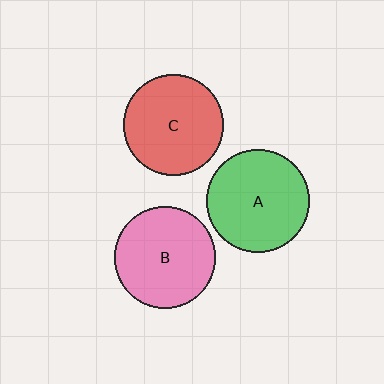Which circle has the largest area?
Circle A (green).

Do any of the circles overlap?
No, none of the circles overlap.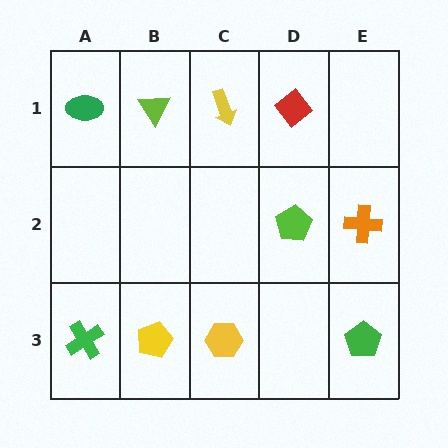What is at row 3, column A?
A green cross.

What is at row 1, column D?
A red diamond.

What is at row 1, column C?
A yellow arrow.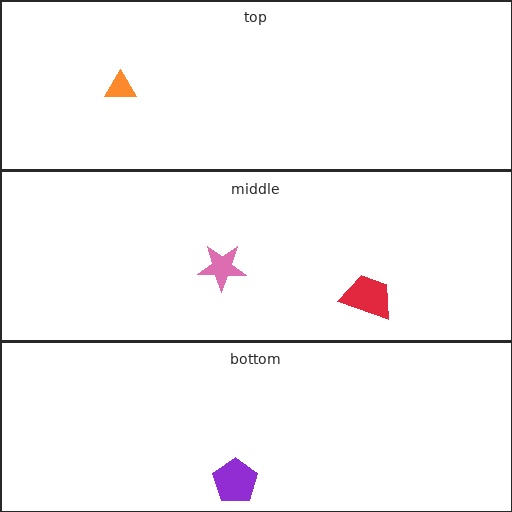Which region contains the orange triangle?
The top region.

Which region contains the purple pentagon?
The bottom region.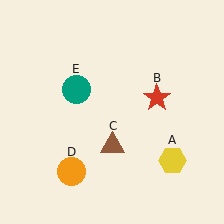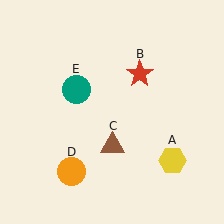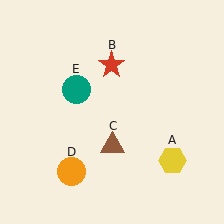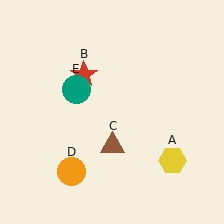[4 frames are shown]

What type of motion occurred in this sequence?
The red star (object B) rotated counterclockwise around the center of the scene.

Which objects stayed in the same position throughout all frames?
Yellow hexagon (object A) and brown triangle (object C) and orange circle (object D) and teal circle (object E) remained stationary.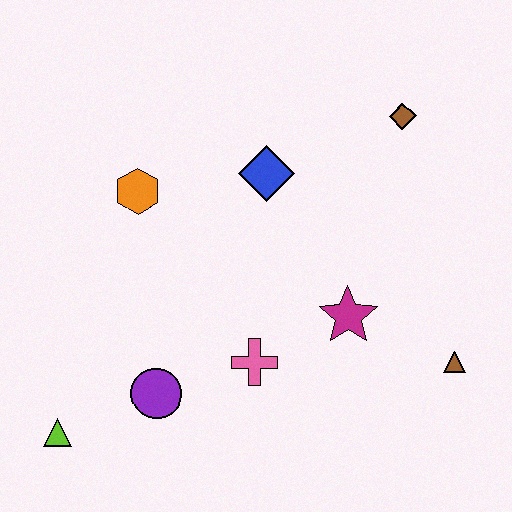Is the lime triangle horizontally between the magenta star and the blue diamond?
No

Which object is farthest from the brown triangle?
The lime triangle is farthest from the brown triangle.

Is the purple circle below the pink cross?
Yes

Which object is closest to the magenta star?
The pink cross is closest to the magenta star.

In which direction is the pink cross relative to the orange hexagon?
The pink cross is below the orange hexagon.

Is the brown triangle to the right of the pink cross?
Yes